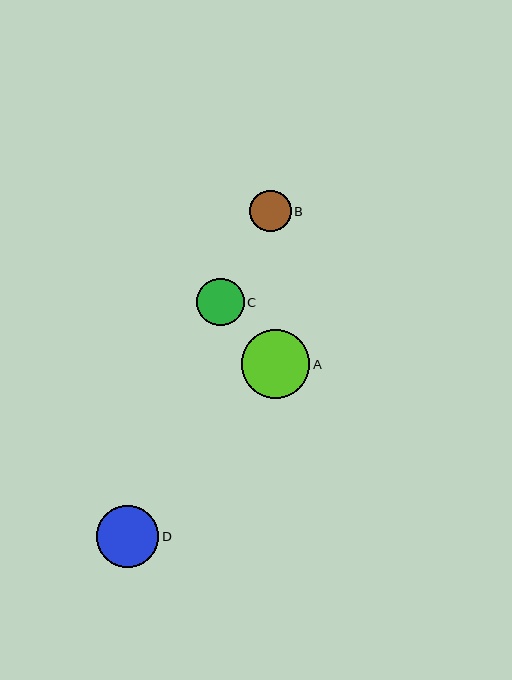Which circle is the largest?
Circle A is the largest with a size of approximately 69 pixels.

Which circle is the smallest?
Circle B is the smallest with a size of approximately 41 pixels.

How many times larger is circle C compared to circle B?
Circle C is approximately 1.1 times the size of circle B.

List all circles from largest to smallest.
From largest to smallest: A, D, C, B.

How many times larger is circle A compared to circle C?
Circle A is approximately 1.4 times the size of circle C.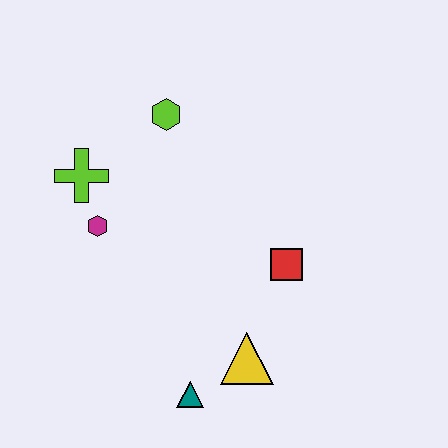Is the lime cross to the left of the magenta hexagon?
Yes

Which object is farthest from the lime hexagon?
The teal triangle is farthest from the lime hexagon.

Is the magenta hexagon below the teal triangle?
No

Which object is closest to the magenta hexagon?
The lime cross is closest to the magenta hexagon.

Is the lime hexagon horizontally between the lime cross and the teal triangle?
Yes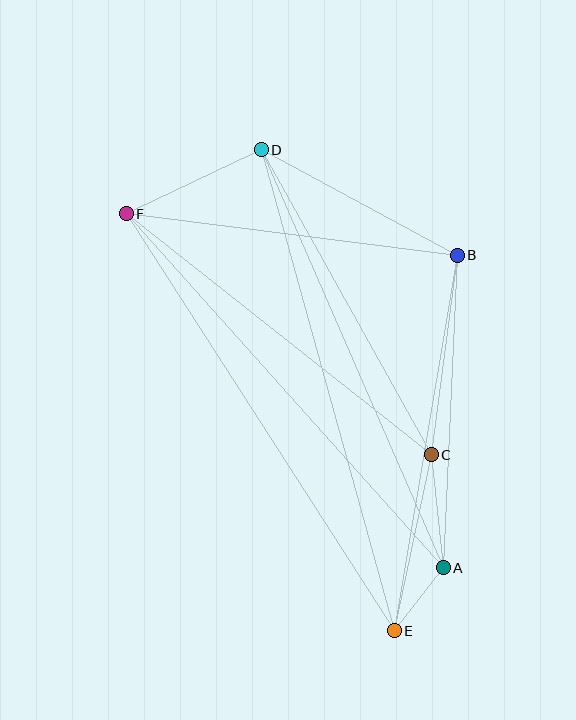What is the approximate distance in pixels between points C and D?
The distance between C and D is approximately 350 pixels.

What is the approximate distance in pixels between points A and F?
The distance between A and F is approximately 475 pixels.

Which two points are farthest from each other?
Points D and E are farthest from each other.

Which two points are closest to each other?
Points A and E are closest to each other.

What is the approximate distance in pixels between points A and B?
The distance between A and B is approximately 313 pixels.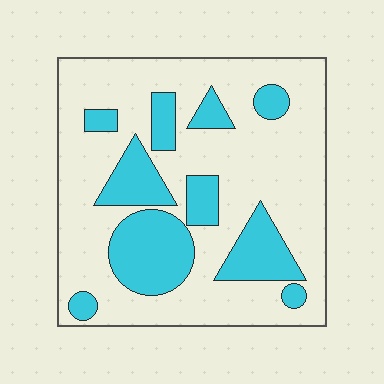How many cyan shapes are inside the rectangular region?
10.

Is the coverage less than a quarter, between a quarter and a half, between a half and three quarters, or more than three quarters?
Between a quarter and a half.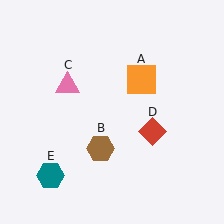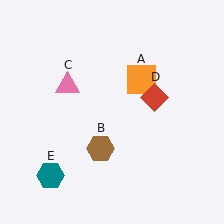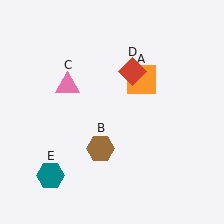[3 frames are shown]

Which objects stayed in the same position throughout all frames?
Orange square (object A) and brown hexagon (object B) and pink triangle (object C) and teal hexagon (object E) remained stationary.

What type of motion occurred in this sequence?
The red diamond (object D) rotated counterclockwise around the center of the scene.